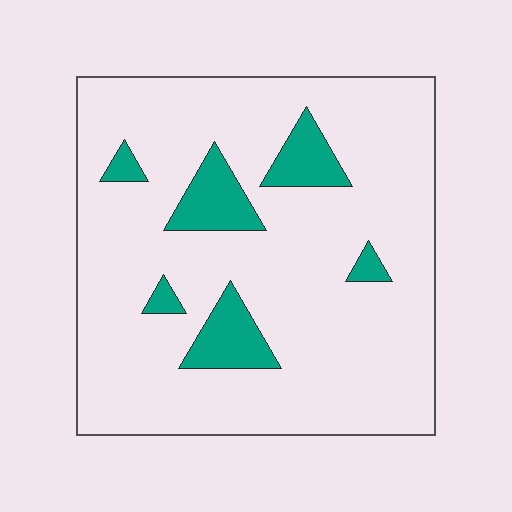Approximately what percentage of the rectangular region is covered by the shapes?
Approximately 15%.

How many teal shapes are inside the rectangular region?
6.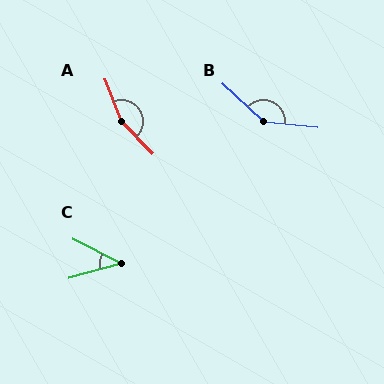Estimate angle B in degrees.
Approximately 143 degrees.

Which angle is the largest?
A, at approximately 157 degrees.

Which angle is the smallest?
C, at approximately 43 degrees.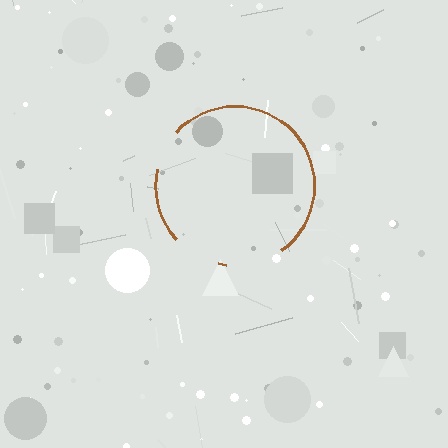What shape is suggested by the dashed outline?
The dashed outline suggests a circle.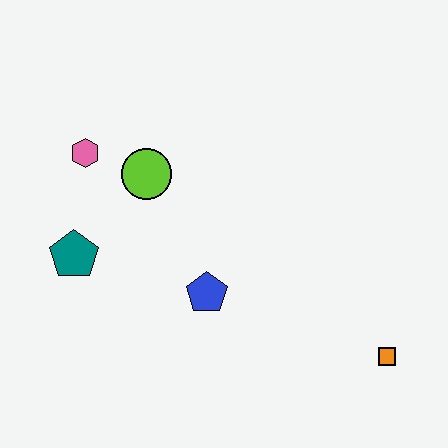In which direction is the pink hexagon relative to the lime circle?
The pink hexagon is to the left of the lime circle.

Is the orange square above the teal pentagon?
No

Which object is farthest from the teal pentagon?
The orange square is farthest from the teal pentagon.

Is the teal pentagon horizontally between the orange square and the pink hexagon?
No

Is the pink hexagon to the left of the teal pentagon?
No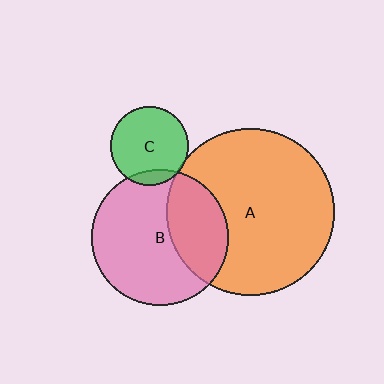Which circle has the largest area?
Circle A (orange).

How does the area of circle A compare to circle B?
Approximately 1.5 times.